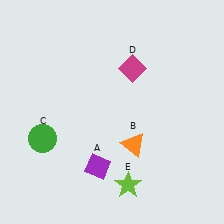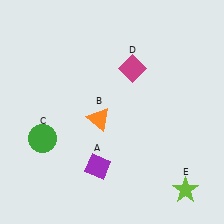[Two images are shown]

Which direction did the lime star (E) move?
The lime star (E) moved right.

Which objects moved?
The objects that moved are: the orange triangle (B), the lime star (E).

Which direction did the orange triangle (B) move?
The orange triangle (B) moved left.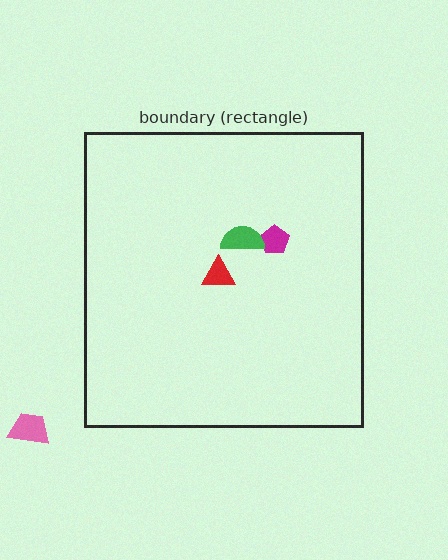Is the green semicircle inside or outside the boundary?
Inside.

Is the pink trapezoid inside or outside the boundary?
Outside.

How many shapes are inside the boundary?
3 inside, 1 outside.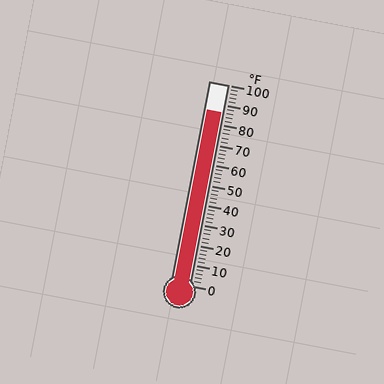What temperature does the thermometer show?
The thermometer shows approximately 86°F.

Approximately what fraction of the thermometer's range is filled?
The thermometer is filled to approximately 85% of its range.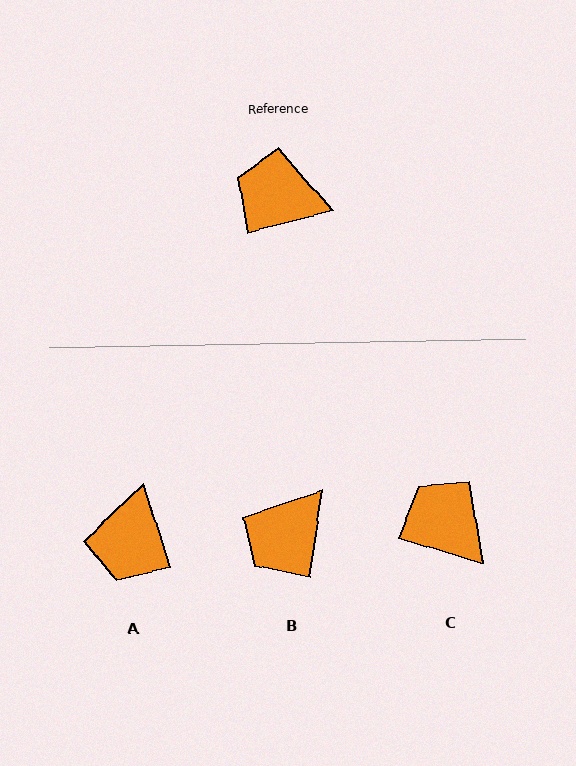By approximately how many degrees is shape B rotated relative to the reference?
Approximately 68 degrees counter-clockwise.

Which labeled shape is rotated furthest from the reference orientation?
A, about 93 degrees away.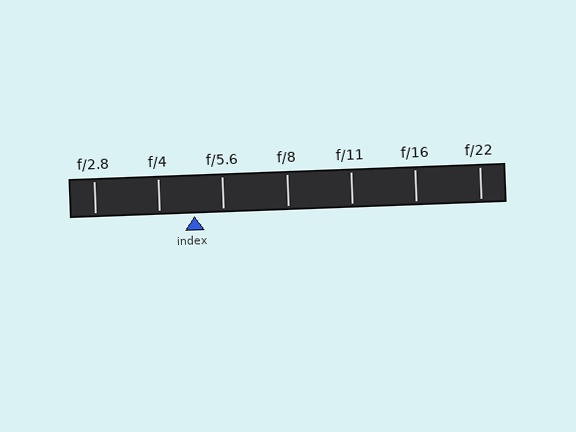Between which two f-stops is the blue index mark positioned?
The index mark is between f/4 and f/5.6.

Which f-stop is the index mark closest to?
The index mark is closest to f/5.6.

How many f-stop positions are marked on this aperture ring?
There are 7 f-stop positions marked.